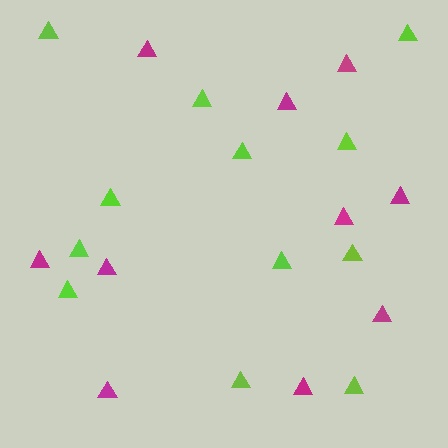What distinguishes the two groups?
There are 2 groups: one group of magenta triangles (10) and one group of lime triangles (12).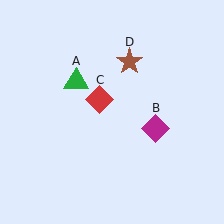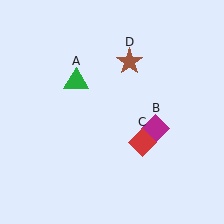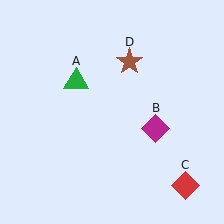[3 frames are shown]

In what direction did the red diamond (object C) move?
The red diamond (object C) moved down and to the right.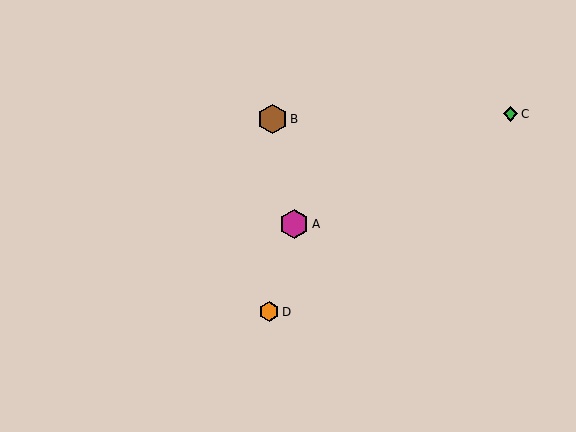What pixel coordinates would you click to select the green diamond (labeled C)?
Click at (511, 114) to select the green diamond C.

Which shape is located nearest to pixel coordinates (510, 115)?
The green diamond (labeled C) at (511, 114) is nearest to that location.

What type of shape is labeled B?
Shape B is a brown hexagon.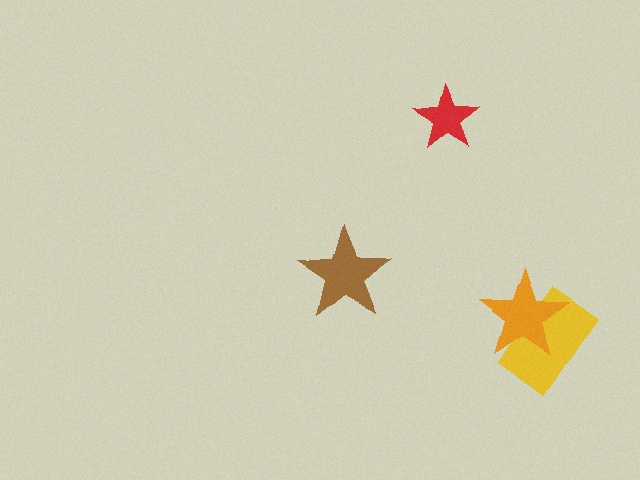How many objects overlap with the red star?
0 objects overlap with the red star.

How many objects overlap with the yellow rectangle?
1 object overlaps with the yellow rectangle.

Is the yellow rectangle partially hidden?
Yes, it is partially covered by another shape.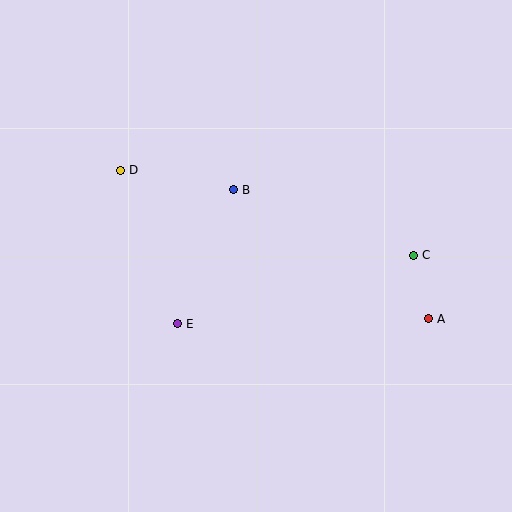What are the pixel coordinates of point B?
Point B is at (234, 190).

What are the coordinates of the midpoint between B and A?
The midpoint between B and A is at (331, 254).